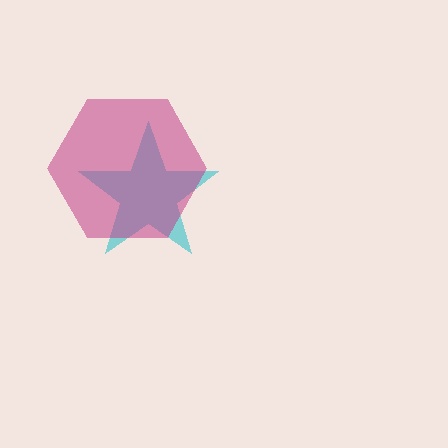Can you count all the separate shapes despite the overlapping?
Yes, there are 2 separate shapes.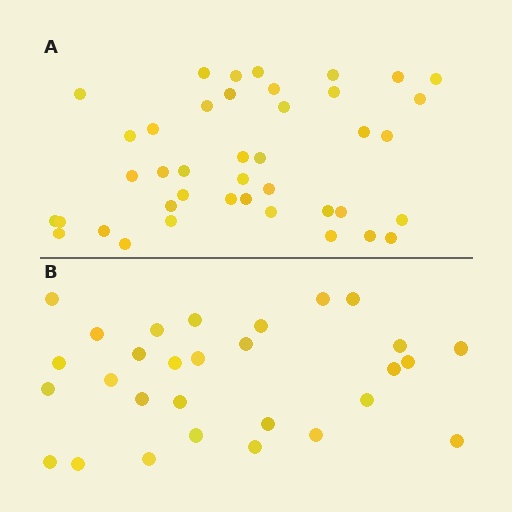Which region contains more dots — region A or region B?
Region A (the top region) has more dots.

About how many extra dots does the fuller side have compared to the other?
Region A has roughly 12 or so more dots than region B.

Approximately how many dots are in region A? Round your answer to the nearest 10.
About 40 dots. (The exact count is 41, which rounds to 40.)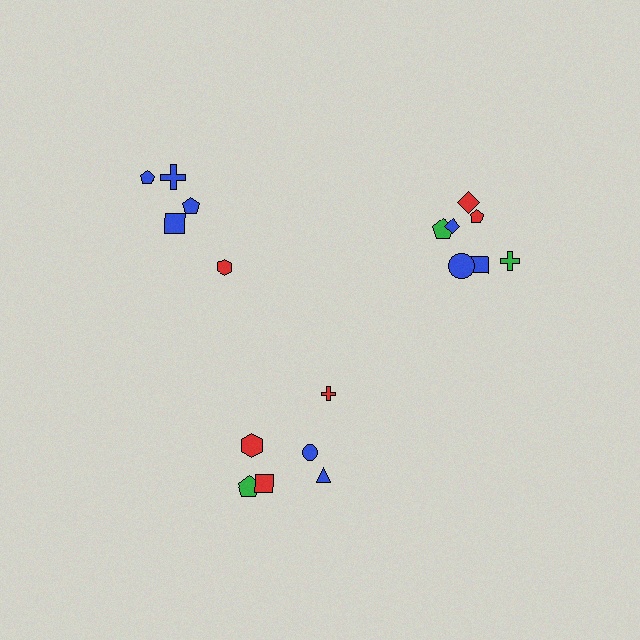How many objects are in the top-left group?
There are 5 objects.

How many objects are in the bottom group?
There are 6 objects.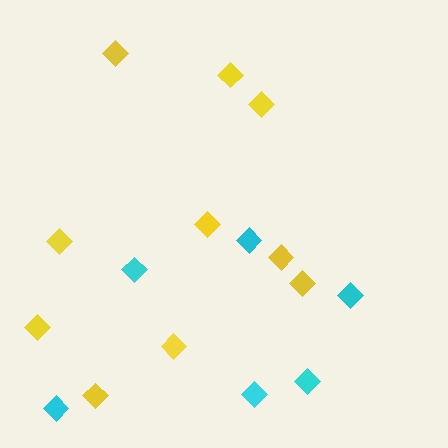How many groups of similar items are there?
There are 2 groups: one group of yellow diamonds (10) and one group of cyan diamonds (6).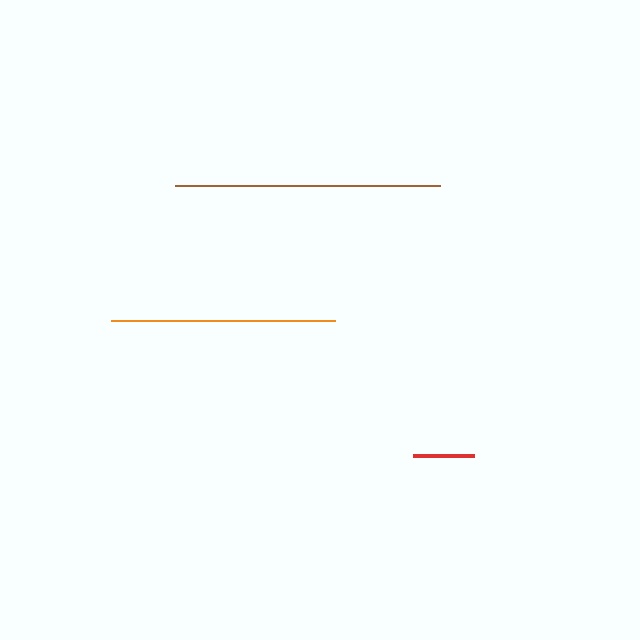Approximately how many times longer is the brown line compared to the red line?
The brown line is approximately 4.3 times the length of the red line.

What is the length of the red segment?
The red segment is approximately 61 pixels long.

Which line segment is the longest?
The brown line is the longest at approximately 265 pixels.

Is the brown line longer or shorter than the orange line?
The brown line is longer than the orange line.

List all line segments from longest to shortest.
From longest to shortest: brown, orange, red.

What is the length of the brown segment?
The brown segment is approximately 265 pixels long.